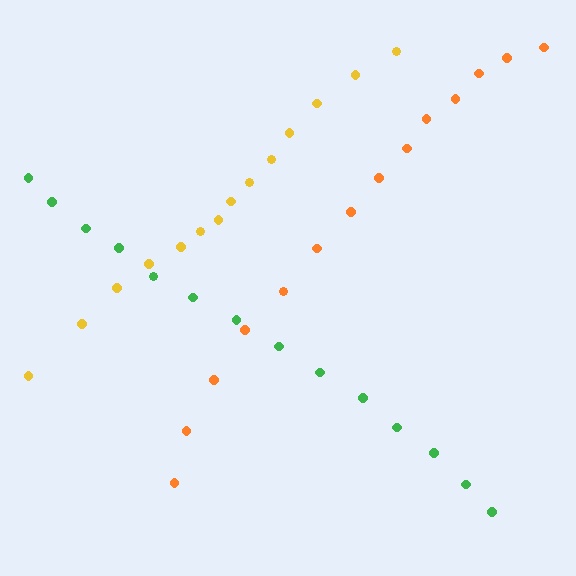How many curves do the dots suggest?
There are 3 distinct paths.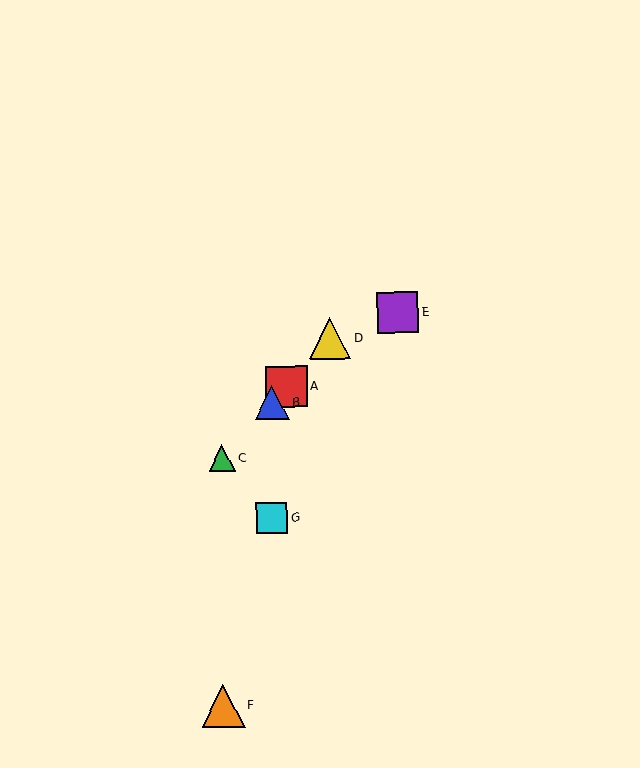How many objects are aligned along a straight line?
4 objects (A, B, C, D) are aligned along a straight line.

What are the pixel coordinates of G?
Object G is at (272, 518).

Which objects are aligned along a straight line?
Objects A, B, C, D are aligned along a straight line.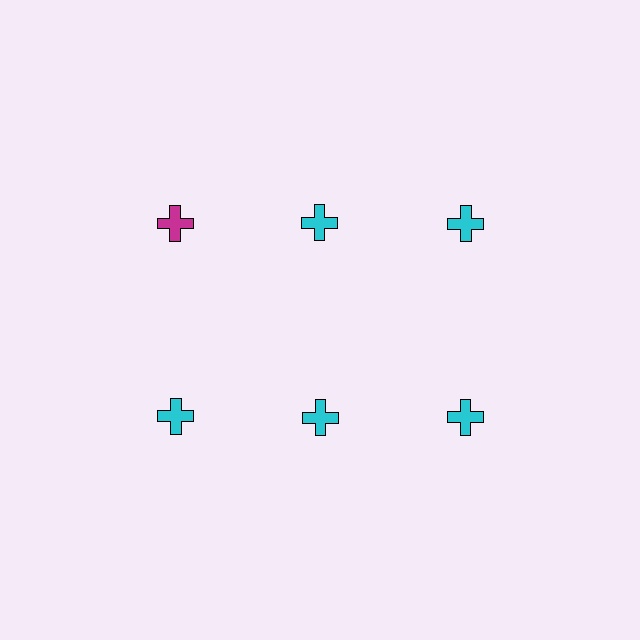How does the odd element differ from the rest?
It has a different color: magenta instead of cyan.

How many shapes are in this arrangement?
There are 6 shapes arranged in a grid pattern.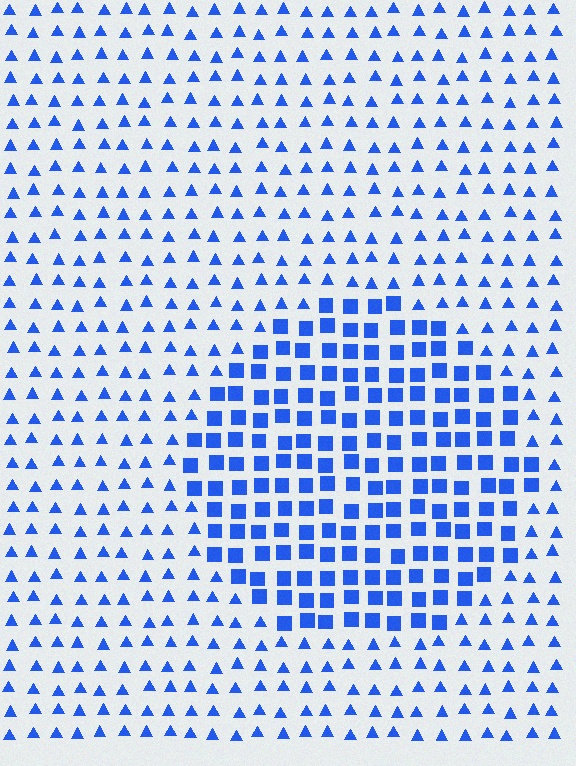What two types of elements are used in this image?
The image uses squares inside the circle region and triangles outside it.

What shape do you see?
I see a circle.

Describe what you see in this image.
The image is filled with small blue elements arranged in a uniform grid. A circle-shaped region contains squares, while the surrounding area contains triangles. The boundary is defined purely by the change in element shape.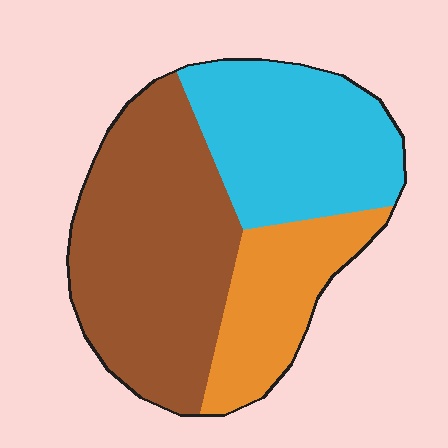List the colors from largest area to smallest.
From largest to smallest: brown, cyan, orange.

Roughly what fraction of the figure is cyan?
Cyan takes up between a quarter and a half of the figure.